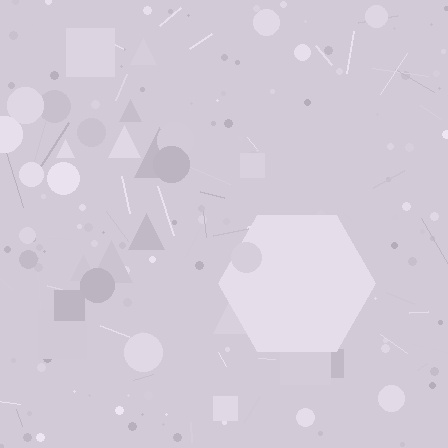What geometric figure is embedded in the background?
A hexagon is embedded in the background.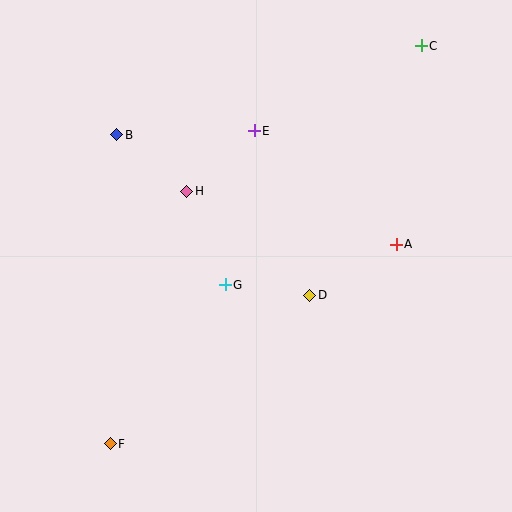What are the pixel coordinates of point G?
Point G is at (225, 285).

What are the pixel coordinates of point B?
Point B is at (117, 135).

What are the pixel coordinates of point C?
Point C is at (421, 46).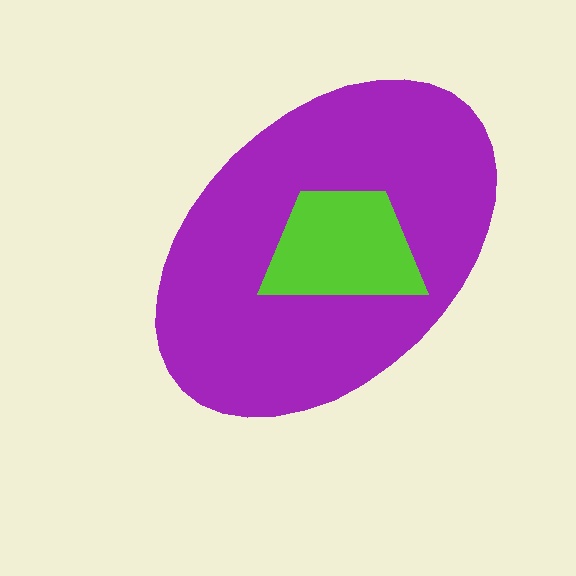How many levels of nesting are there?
2.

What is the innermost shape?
The lime trapezoid.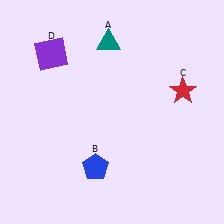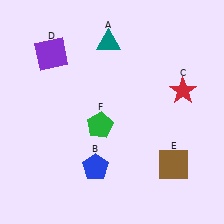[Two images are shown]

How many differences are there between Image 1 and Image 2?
There are 2 differences between the two images.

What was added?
A brown square (E), a green pentagon (F) were added in Image 2.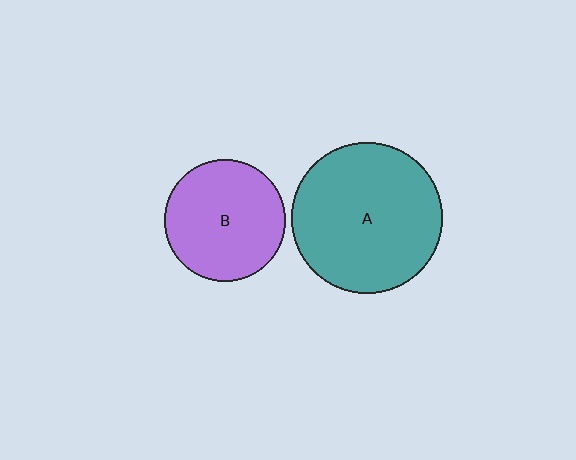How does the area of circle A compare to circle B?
Approximately 1.5 times.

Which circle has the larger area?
Circle A (teal).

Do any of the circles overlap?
No, none of the circles overlap.